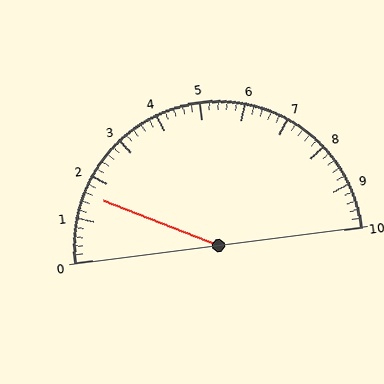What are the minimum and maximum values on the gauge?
The gauge ranges from 0 to 10.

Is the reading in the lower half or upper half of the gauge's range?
The reading is in the lower half of the range (0 to 10).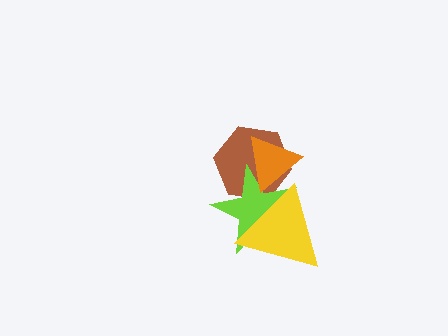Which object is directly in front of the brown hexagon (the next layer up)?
The lime star is directly in front of the brown hexagon.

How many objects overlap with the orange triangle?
3 objects overlap with the orange triangle.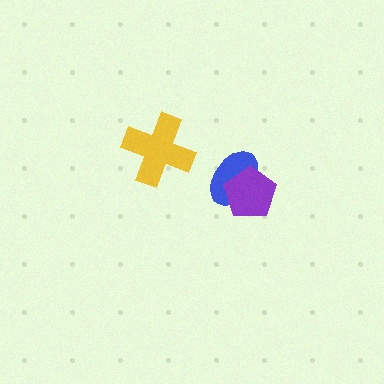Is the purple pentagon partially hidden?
No, no other shape covers it.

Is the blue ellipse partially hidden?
Yes, it is partially covered by another shape.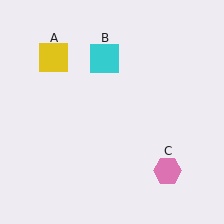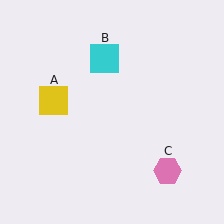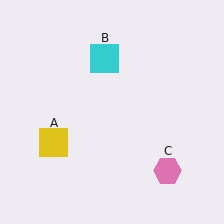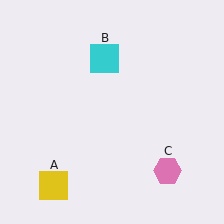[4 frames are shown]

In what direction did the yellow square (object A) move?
The yellow square (object A) moved down.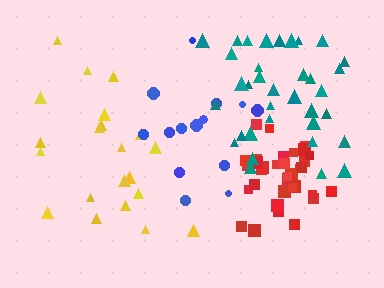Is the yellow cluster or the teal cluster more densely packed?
Teal.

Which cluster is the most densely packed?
Red.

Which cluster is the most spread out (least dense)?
Yellow.